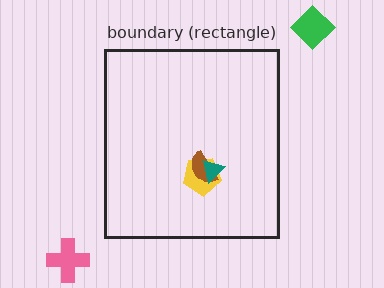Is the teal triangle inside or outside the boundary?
Inside.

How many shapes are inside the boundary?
3 inside, 2 outside.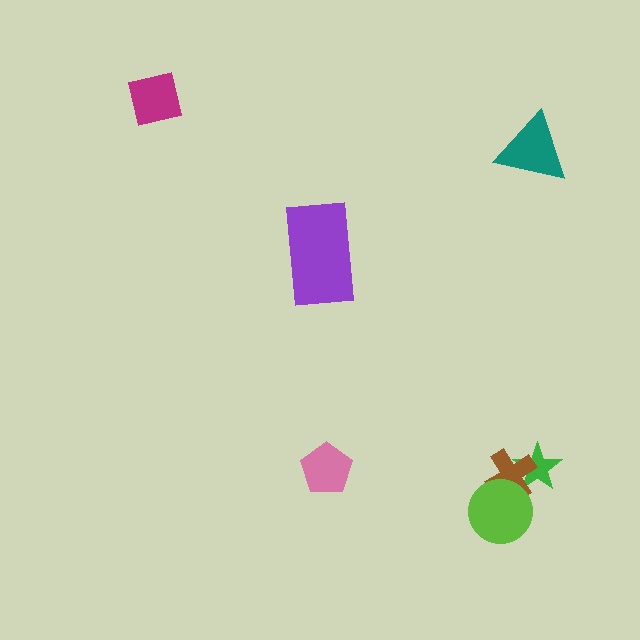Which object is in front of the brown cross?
The lime circle is in front of the brown cross.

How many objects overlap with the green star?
1 object overlaps with the green star.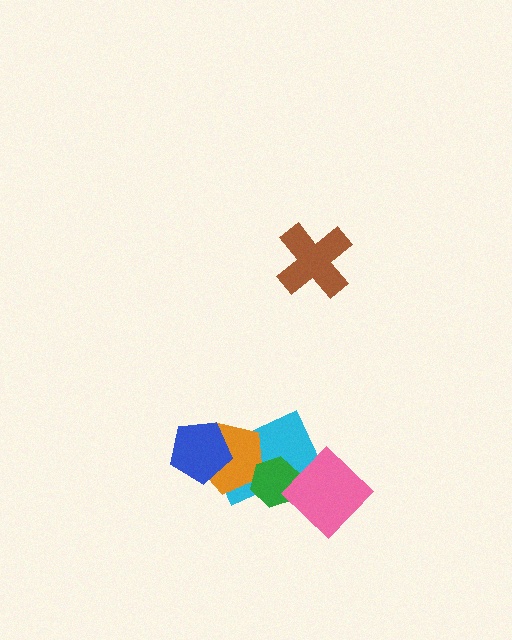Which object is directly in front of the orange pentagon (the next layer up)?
The green hexagon is directly in front of the orange pentagon.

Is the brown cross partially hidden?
No, no other shape covers it.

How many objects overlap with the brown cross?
0 objects overlap with the brown cross.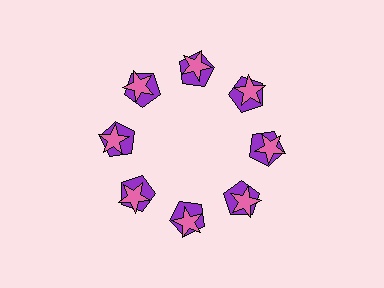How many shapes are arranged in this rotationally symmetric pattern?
There are 16 shapes, arranged in 8 groups of 2.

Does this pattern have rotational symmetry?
Yes, this pattern has 8-fold rotational symmetry. It looks the same after rotating 45 degrees around the center.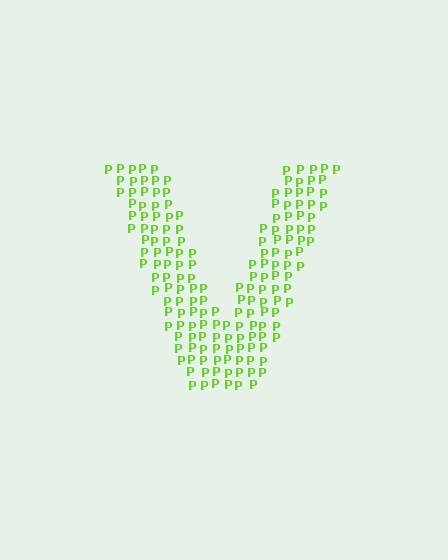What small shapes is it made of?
It is made of small letter P's.